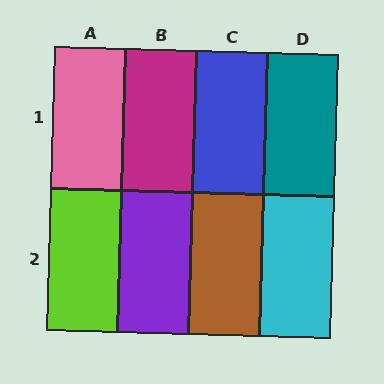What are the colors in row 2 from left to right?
Lime, purple, brown, cyan.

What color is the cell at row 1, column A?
Pink.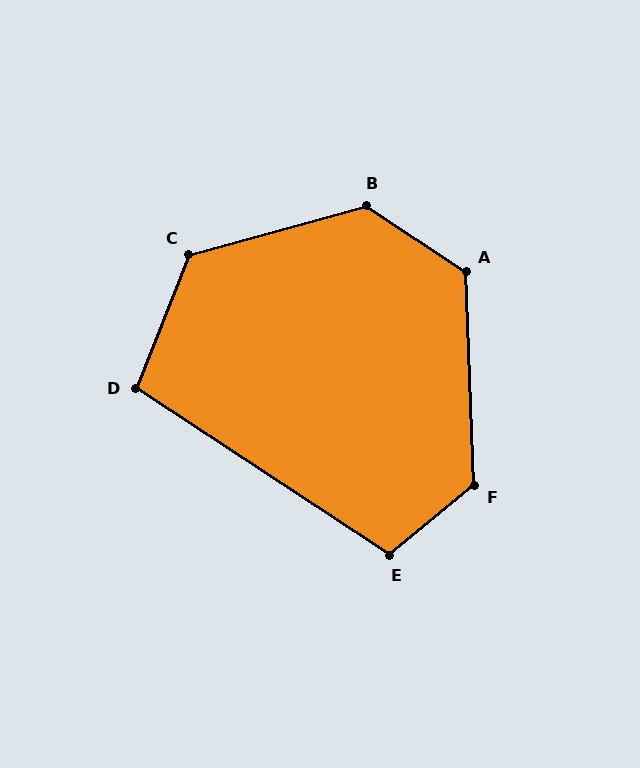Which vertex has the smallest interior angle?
D, at approximately 102 degrees.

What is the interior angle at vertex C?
Approximately 127 degrees (obtuse).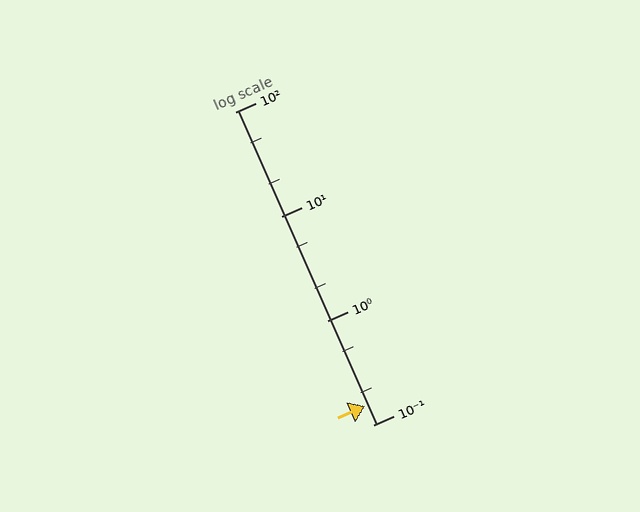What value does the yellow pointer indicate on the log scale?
The pointer indicates approximately 0.15.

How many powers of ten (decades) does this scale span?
The scale spans 3 decades, from 0.1 to 100.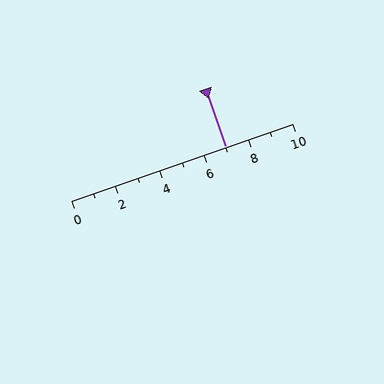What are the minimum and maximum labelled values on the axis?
The axis runs from 0 to 10.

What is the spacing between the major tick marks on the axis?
The major ticks are spaced 2 apart.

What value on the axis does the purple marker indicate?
The marker indicates approximately 7.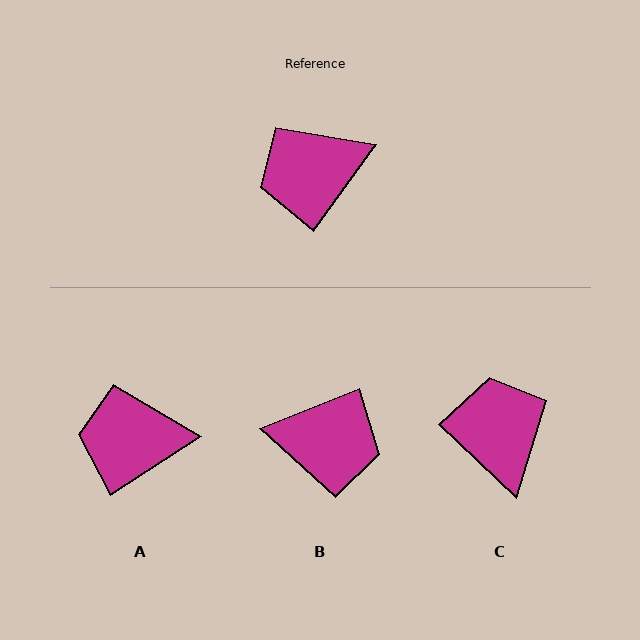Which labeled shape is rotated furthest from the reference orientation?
B, about 148 degrees away.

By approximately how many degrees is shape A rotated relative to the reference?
Approximately 21 degrees clockwise.